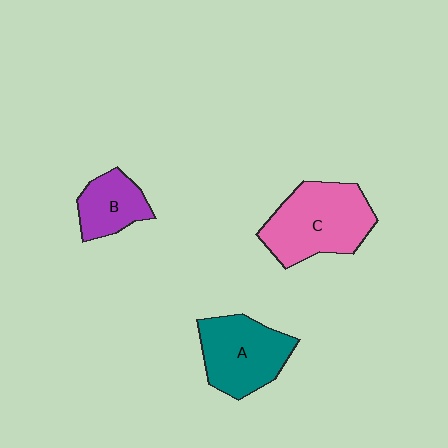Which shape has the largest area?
Shape C (pink).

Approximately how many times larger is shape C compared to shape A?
Approximately 1.2 times.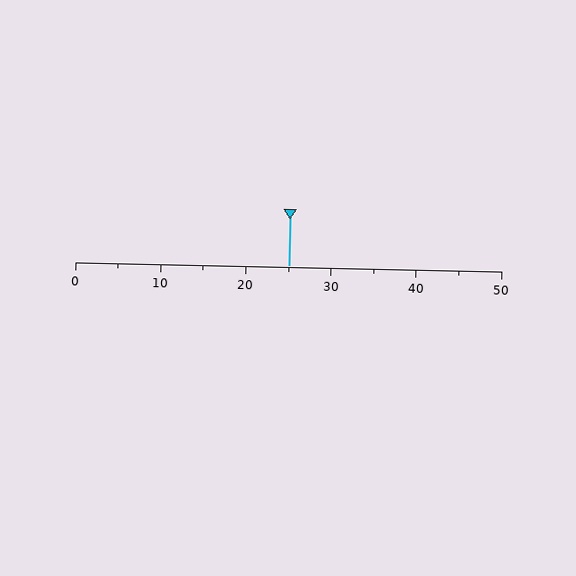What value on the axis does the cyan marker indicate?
The marker indicates approximately 25.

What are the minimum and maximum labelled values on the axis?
The axis runs from 0 to 50.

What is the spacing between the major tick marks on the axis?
The major ticks are spaced 10 apart.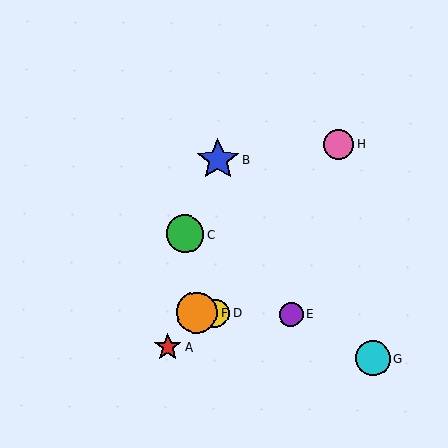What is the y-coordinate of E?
Object E is at y≈314.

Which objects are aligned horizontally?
Objects D, E, F are aligned horizontally.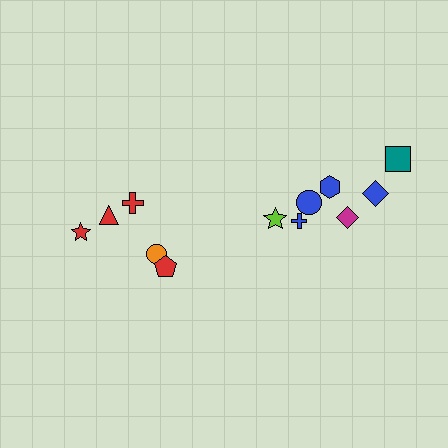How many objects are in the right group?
There are 7 objects.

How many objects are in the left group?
There are 5 objects.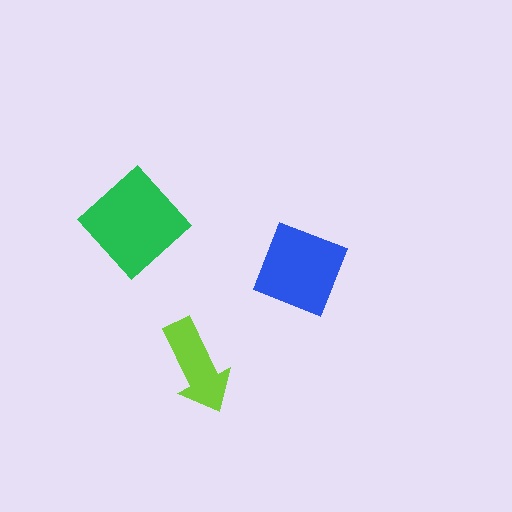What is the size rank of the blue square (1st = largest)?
2nd.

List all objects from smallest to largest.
The lime arrow, the blue square, the green diamond.